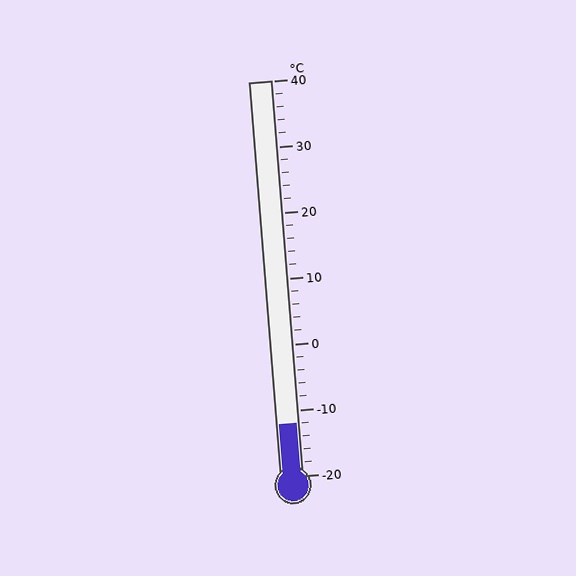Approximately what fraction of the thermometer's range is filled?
The thermometer is filled to approximately 15% of its range.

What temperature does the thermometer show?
The thermometer shows approximately -12°C.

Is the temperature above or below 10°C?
The temperature is below 10°C.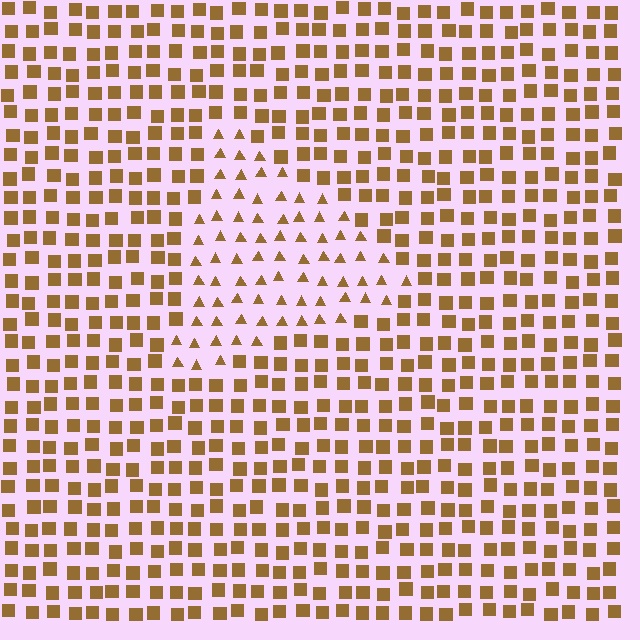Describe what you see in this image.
The image is filled with small brown elements arranged in a uniform grid. A triangle-shaped region contains triangles, while the surrounding area contains squares. The boundary is defined purely by the change in element shape.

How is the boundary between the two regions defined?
The boundary is defined by a change in element shape: triangles inside vs. squares outside. All elements share the same color and spacing.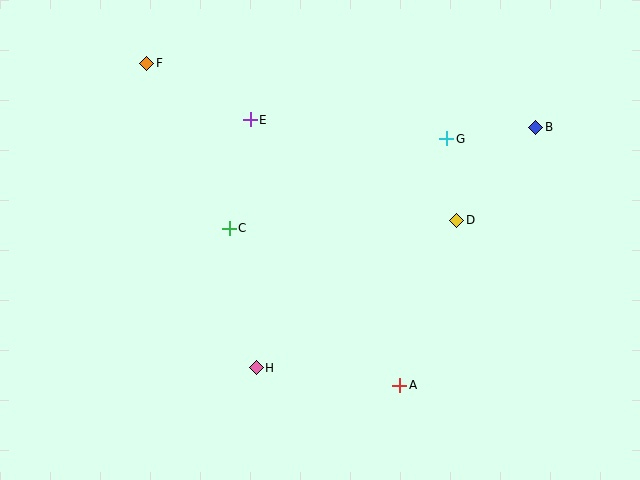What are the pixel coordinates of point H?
Point H is at (256, 368).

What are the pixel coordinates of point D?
Point D is at (457, 220).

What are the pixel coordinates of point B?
Point B is at (536, 127).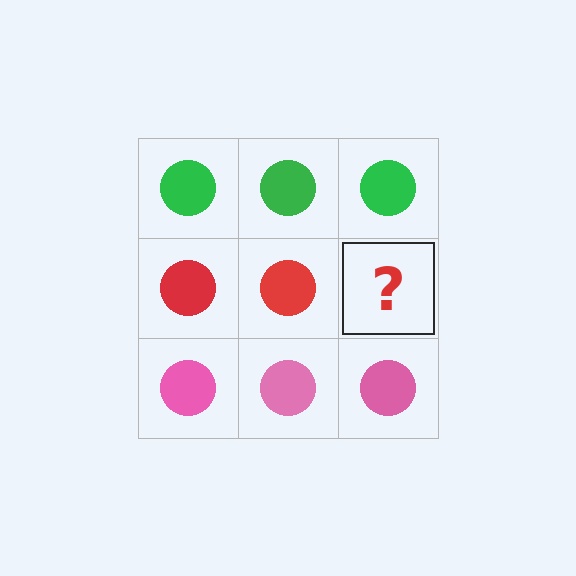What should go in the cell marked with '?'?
The missing cell should contain a red circle.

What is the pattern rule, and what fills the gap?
The rule is that each row has a consistent color. The gap should be filled with a red circle.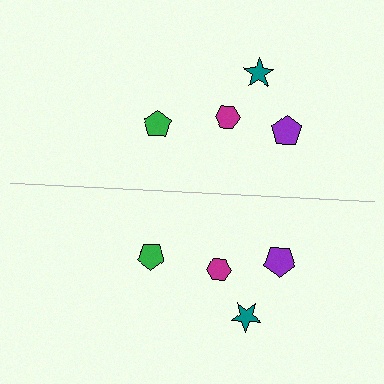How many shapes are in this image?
There are 8 shapes in this image.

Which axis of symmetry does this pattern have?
The pattern has a horizontal axis of symmetry running through the center of the image.